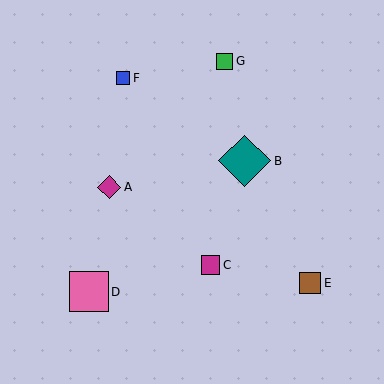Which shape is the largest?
The teal diamond (labeled B) is the largest.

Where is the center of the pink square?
The center of the pink square is at (89, 292).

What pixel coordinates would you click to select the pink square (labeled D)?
Click at (89, 292) to select the pink square D.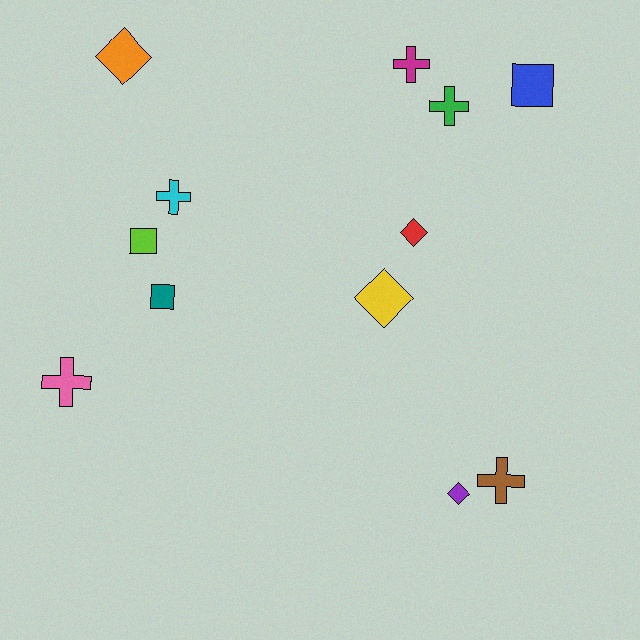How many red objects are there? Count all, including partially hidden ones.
There is 1 red object.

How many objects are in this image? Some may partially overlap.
There are 12 objects.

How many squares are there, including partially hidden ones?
There are 3 squares.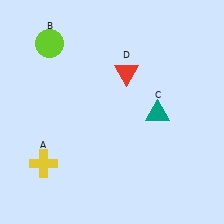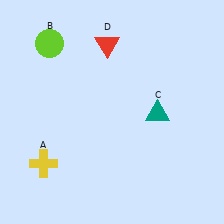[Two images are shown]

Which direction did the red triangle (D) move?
The red triangle (D) moved up.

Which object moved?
The red triangle (D) moved up.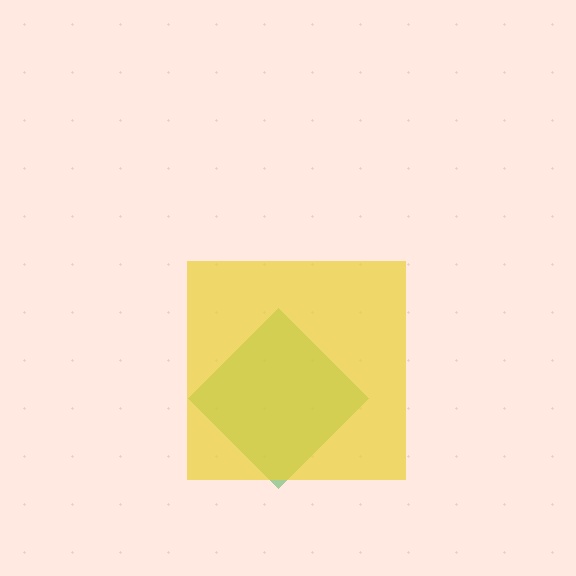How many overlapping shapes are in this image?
There are 2 overlapping shapes in the image.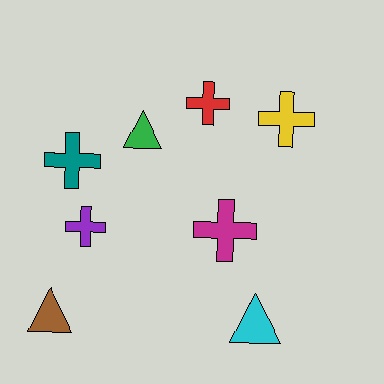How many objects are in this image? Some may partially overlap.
There are 8 objects.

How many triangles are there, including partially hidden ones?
There are 3 triangles.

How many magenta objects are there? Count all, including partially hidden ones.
There is 1 magenta object.